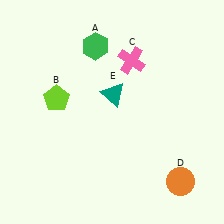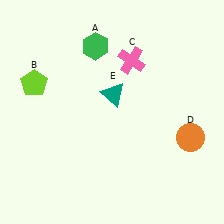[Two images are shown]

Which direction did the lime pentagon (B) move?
The lime pentagon (B) moved left.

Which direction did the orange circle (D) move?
The orange circle (D) moved up.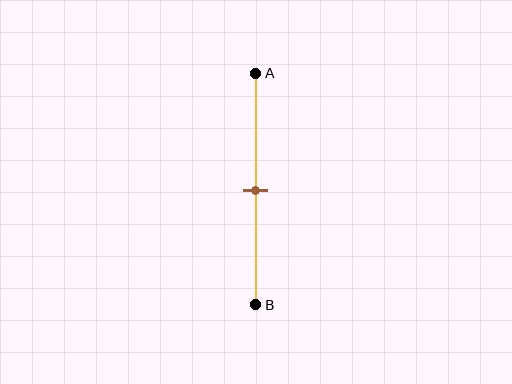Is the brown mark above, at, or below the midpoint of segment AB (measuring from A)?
The brown mark is approximately at the midpoint of segment AB.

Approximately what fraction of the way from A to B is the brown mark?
The brown mark is approximately 50% of the way from A to B.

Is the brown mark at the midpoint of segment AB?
Yes, the mark is approximately at the midpoint.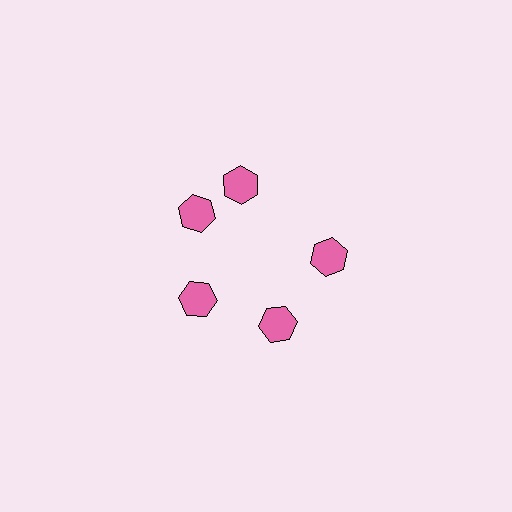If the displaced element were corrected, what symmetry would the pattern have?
It would have 5-fold rotational symmetry — the pattern would map onto itself every 72 degrees.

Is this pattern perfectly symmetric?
No. The 5 pink hexagons are arranged in a ring, but one element near the 1 o'clock position is rotated out of alignment along the ring, breaking the 5-fold rotational symmetry.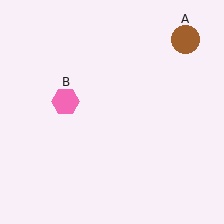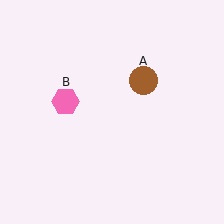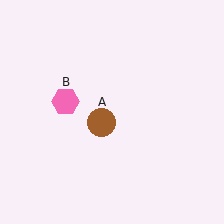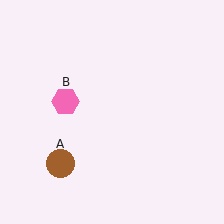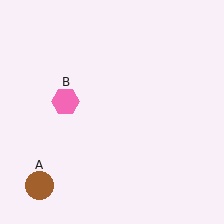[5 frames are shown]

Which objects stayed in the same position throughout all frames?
Pink hexagon (object B) remained stationary.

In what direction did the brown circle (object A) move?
The brown circle (object A) moved down and to the left.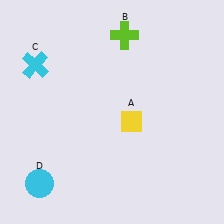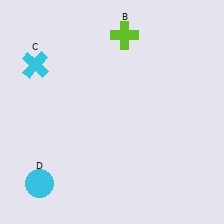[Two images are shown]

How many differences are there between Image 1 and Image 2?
There is 1 difference between the two images.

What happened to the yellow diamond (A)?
The yellow diamond (A) was removed in Image 2. It was in the bottom-right area of Image 1.